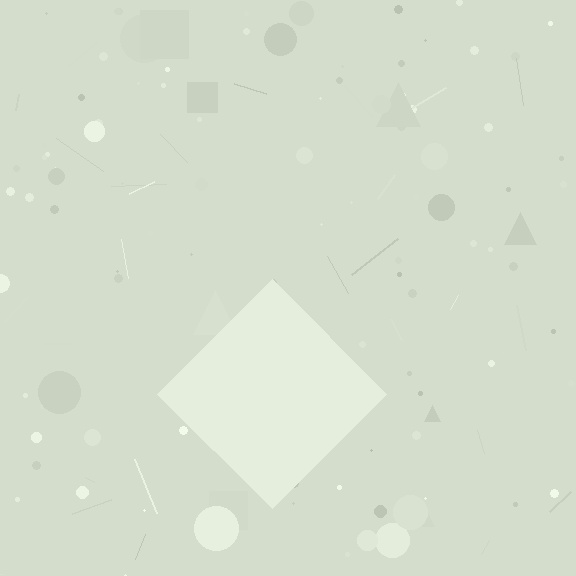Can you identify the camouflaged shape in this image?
The camouflaged shape is a diamond.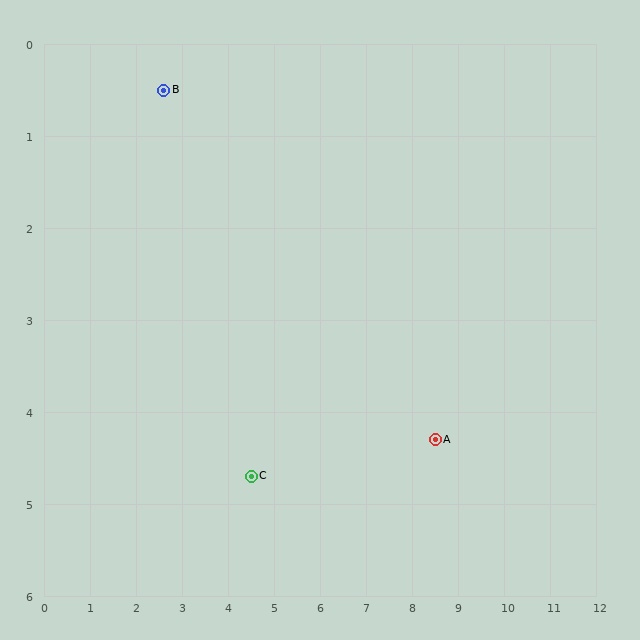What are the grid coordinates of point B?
Point B is at approximately (2.6, 0.5).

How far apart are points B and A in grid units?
Points B and A are about 7.0 grid units apart.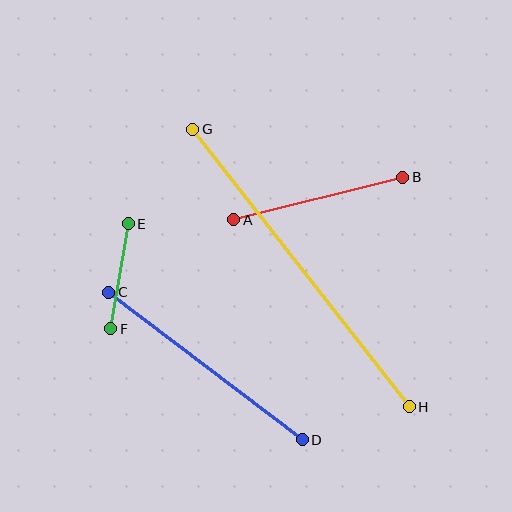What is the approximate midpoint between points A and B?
The midpoint is at approximately (318, 199) pixels.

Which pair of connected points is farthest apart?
Points G and H are farthest apart.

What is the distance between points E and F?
The distance is approximately 107 pixels.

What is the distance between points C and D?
The distance is approximately 243 pixels.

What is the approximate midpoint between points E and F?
The midpoint is at approximately (120, 276) pixels.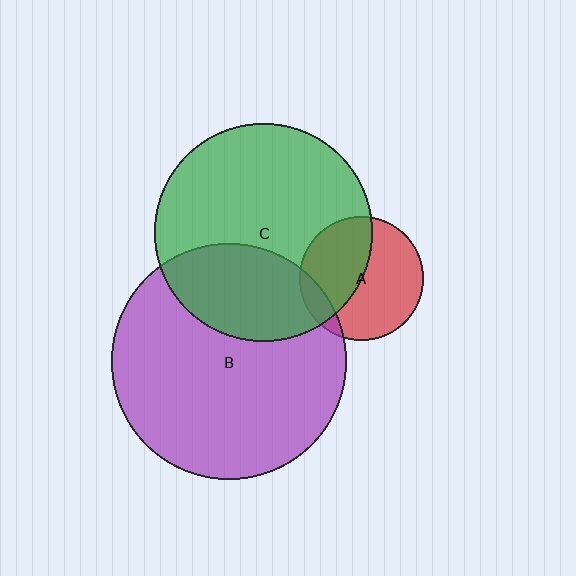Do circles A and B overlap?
Yes.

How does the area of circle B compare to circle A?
Approximately 3.6 times.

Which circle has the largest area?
Circle B (purple).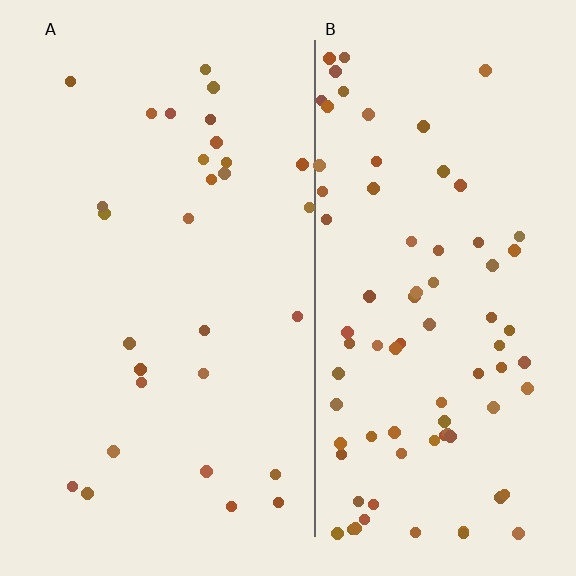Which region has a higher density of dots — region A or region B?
B (the right).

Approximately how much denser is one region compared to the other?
Approximately 2.8× — region B over region A.